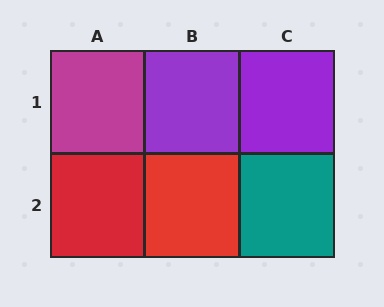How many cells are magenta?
1 cell is magenta.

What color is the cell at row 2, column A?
Red.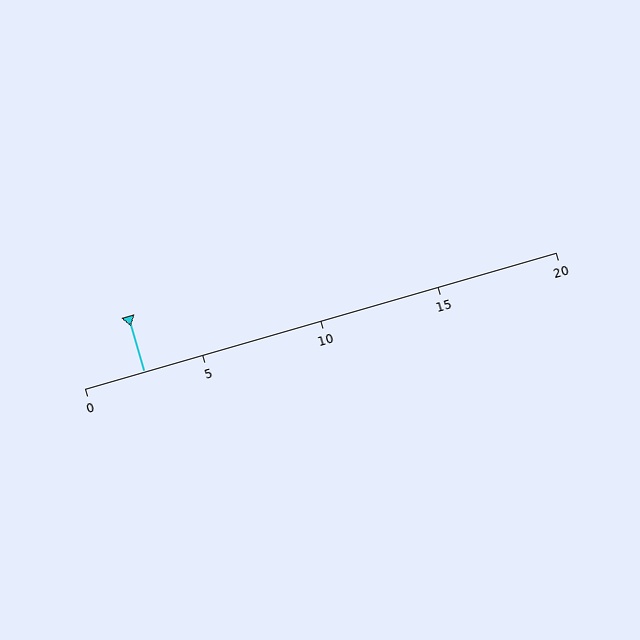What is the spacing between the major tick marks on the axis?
The major ticks are spaced 5 apart.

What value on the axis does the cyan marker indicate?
The marker indicates approximately 2.5.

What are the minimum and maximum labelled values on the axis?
The axis runs from 0 to 20.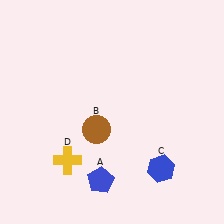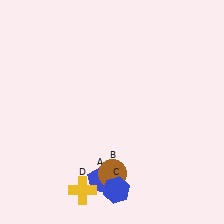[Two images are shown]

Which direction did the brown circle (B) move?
The brown circle (B) moved down.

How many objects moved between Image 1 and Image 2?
3 objects moved between the two images.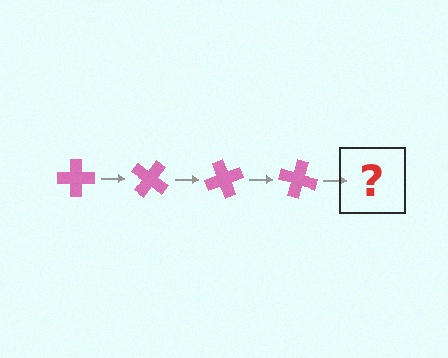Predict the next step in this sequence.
The next step is a pink cross rotated 140 degrees.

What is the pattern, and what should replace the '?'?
The pattern is that the cross rotates 35 degrees each step. The '?' should be a pink cross rotated 140 degrees.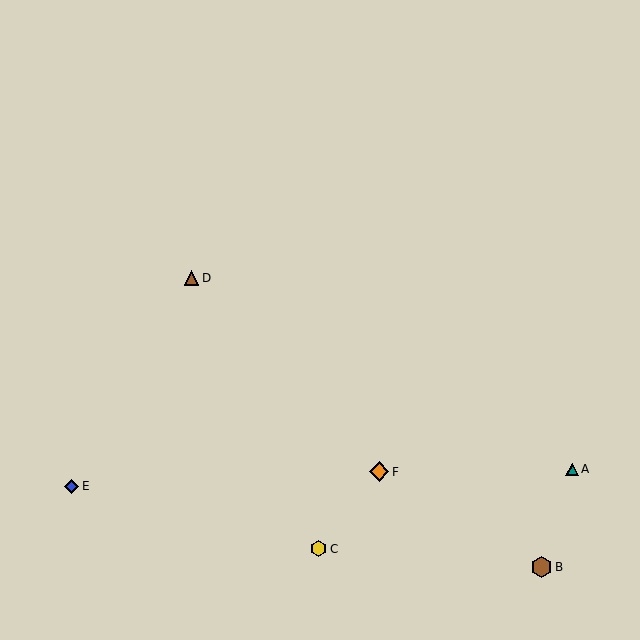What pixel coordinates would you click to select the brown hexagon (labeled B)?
Click at (541, 567) to select the brown hexagon B.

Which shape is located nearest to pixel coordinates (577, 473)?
The teal triangle (labeled A) at (572, 469) is nearest to that location.